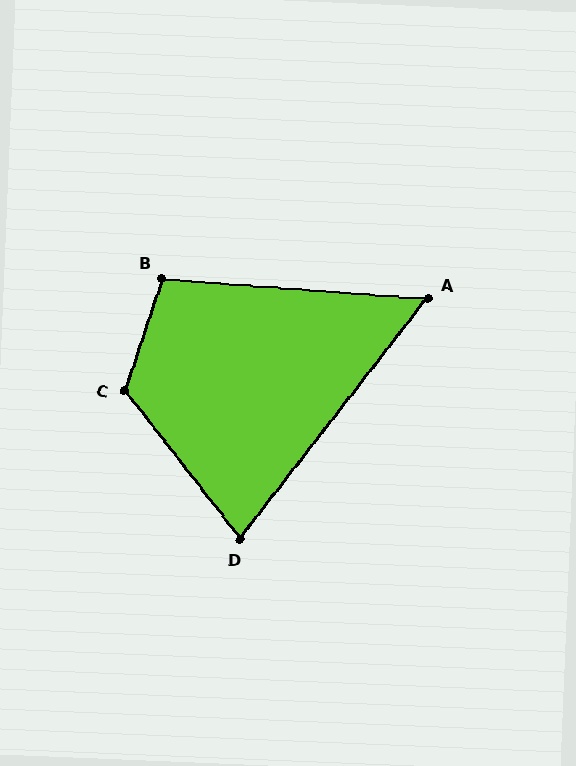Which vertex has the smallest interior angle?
A, at approximately 56 degrees.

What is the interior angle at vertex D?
Approximately 76 degrees (acute).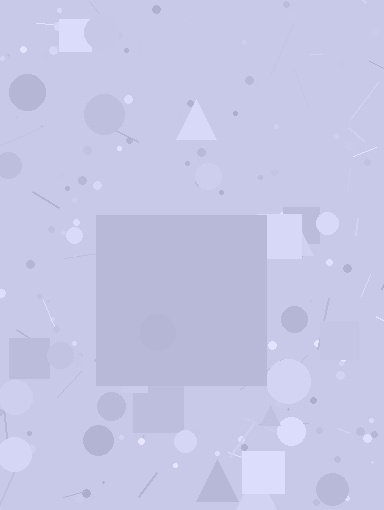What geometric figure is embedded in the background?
A square is embedded in the background.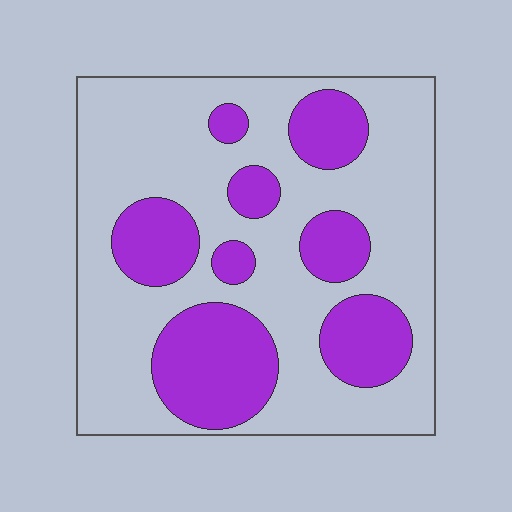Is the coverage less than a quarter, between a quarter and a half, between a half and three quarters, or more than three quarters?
Between a quarter and a half.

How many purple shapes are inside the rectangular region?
8.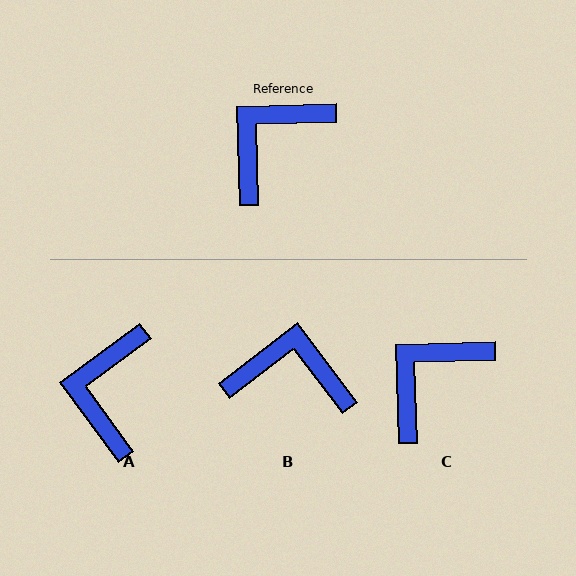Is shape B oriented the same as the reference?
No, it is off by about 54 degrees.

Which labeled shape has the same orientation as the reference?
C.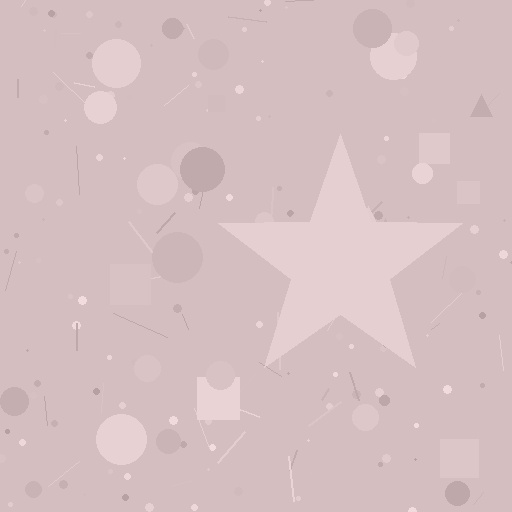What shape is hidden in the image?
A star is hidden in the image.